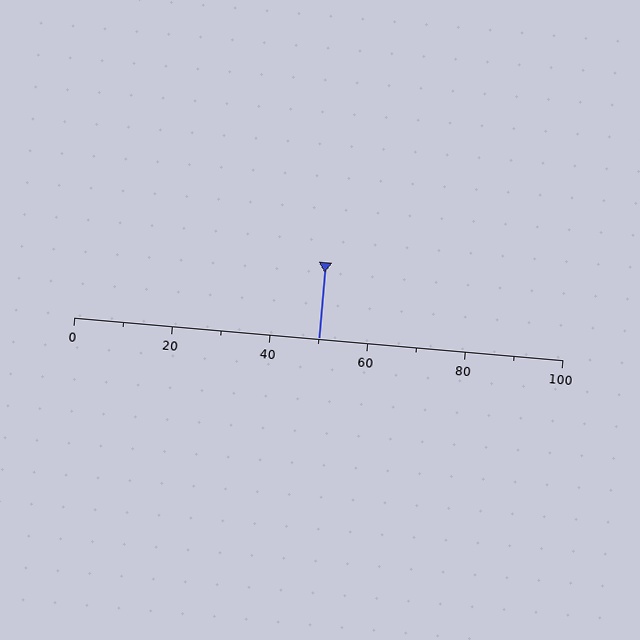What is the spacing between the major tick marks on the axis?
The major ticks are spaced 20 apart.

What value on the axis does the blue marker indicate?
The marker indicates approximately 50.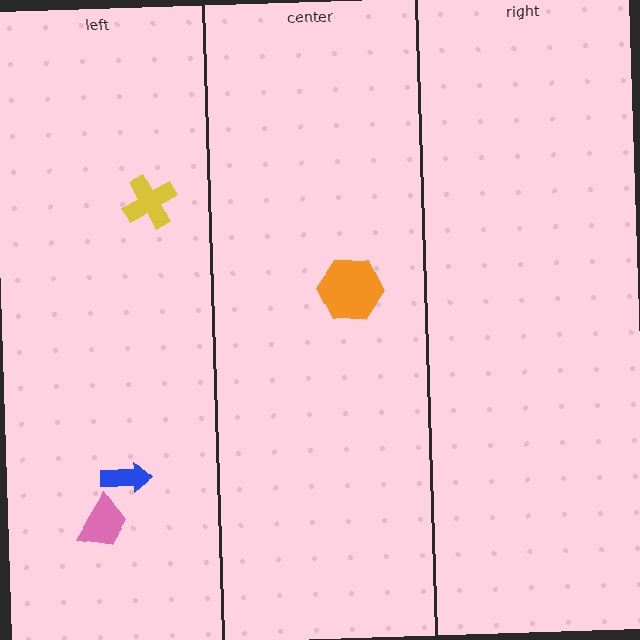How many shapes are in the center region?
1.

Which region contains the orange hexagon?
The center region.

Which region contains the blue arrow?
The left region.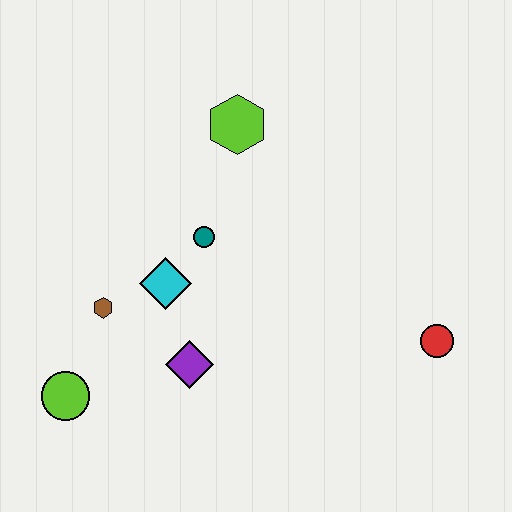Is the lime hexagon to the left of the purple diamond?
No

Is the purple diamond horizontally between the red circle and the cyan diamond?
Yes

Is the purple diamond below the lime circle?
No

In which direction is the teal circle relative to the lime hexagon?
The teal circle is below the lime hexagon.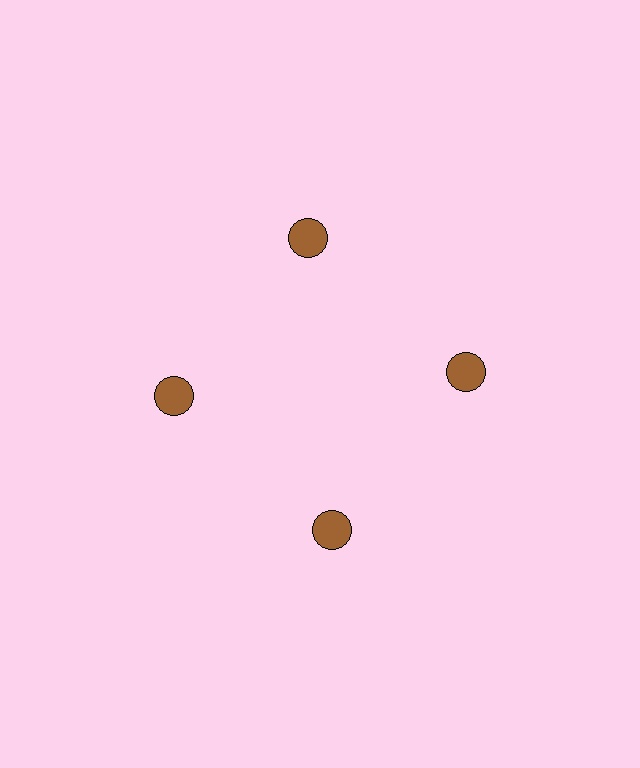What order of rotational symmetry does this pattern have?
This pattern has 4-fold rotational symmetry.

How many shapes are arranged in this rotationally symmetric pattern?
There are 4 shapes, arranged in 4 groups of 1.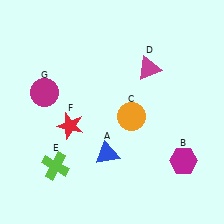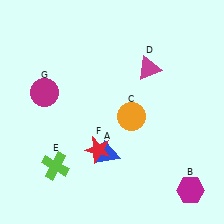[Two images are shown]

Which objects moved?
The objects that moved are: the magenta hexagon (B), the red star (F).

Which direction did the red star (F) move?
The red star (F) moved right.